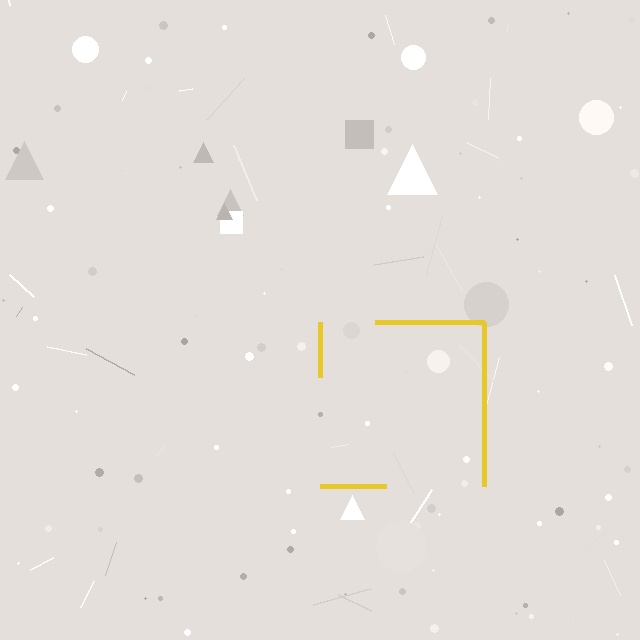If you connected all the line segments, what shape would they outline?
They would outline a square.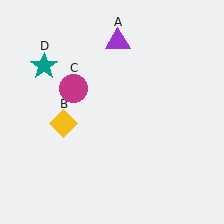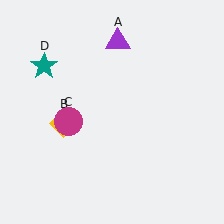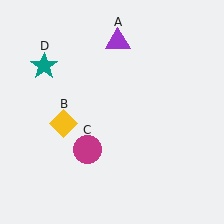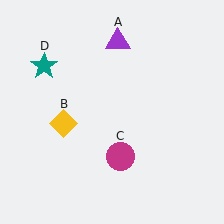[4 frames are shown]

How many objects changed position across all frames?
1 object changed position: magenta circle (object C).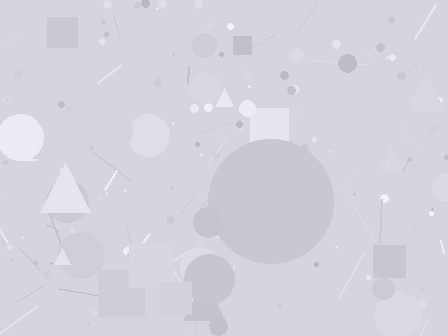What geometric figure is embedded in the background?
A circle is embedded in the background.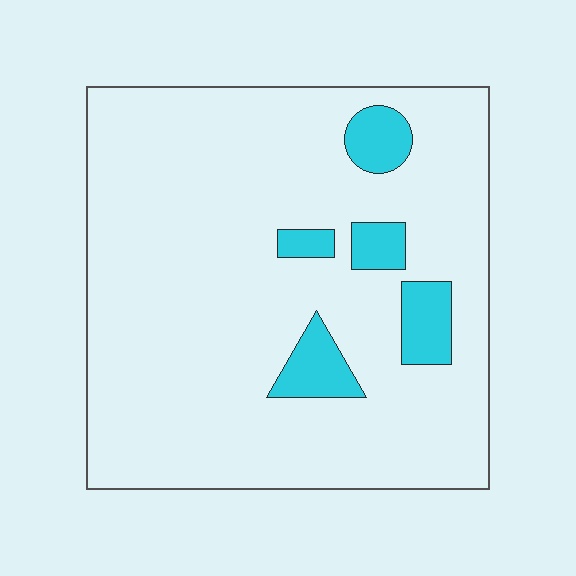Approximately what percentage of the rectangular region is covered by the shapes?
Approximately 10%.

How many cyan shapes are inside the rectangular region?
5.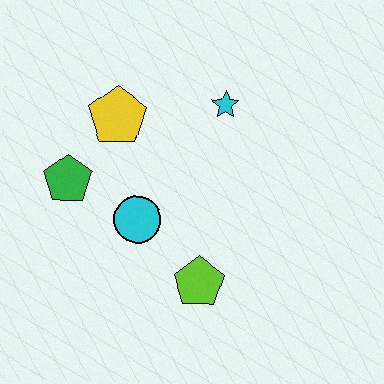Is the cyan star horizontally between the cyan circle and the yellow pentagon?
No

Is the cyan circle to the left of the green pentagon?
No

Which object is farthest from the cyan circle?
The cyan star is farthest from the cyan circle.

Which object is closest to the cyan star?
The yellow pentagon is closest to the cyan star.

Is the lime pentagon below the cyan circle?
Yes